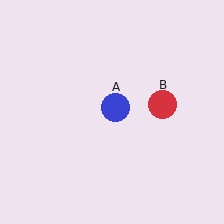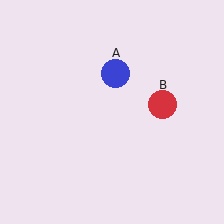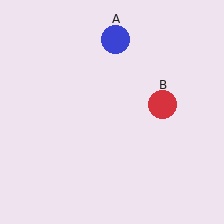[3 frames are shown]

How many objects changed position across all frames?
1 object changed position: blue circle (object A).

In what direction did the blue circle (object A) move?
The blue circle (object A) moved up.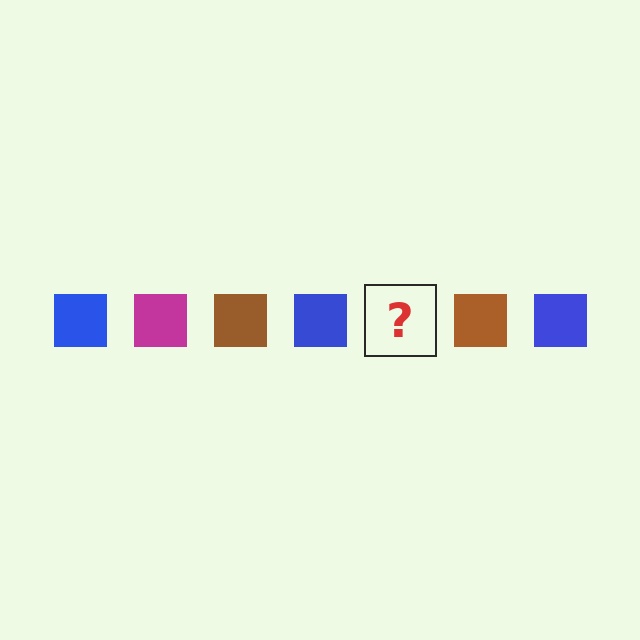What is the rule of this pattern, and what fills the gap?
The rule is that the pattern cycles through blue, magenta, brown squares. The gap should be filled with a magenta square.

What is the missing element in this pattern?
The missing element is a magenta square.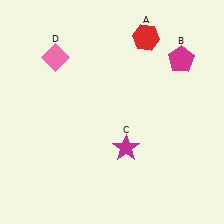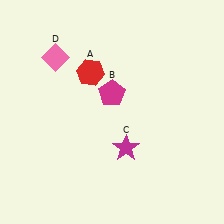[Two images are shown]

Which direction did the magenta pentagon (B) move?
The magenta pentagon (B) moved left.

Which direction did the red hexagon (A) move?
The red hexagon (A) moved left.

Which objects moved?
The objects that moved are: the red hexagon (A), the magenta pentagon (B).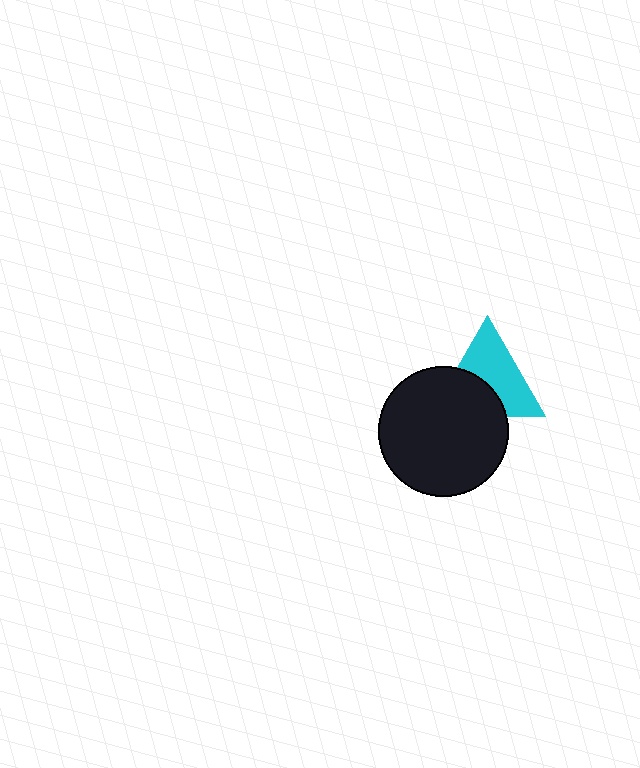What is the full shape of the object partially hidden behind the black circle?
The partially hidden object is a cyan triangle.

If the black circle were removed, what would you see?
You would see the complete cyan triangle.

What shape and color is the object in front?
The object in front is a black circle.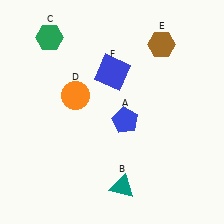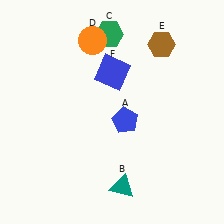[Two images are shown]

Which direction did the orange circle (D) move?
The orange circle (D) moved up.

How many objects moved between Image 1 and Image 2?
2 objects moved between the two images.